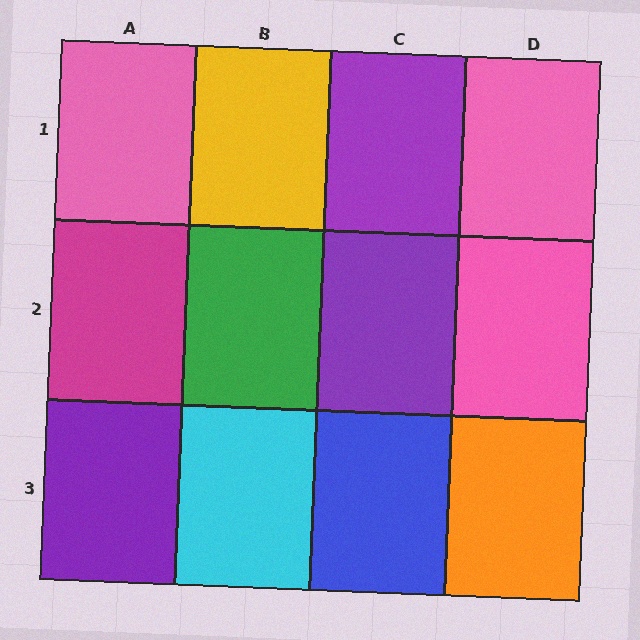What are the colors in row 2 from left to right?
Magenta, green, purple, pink.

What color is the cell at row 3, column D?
Orange.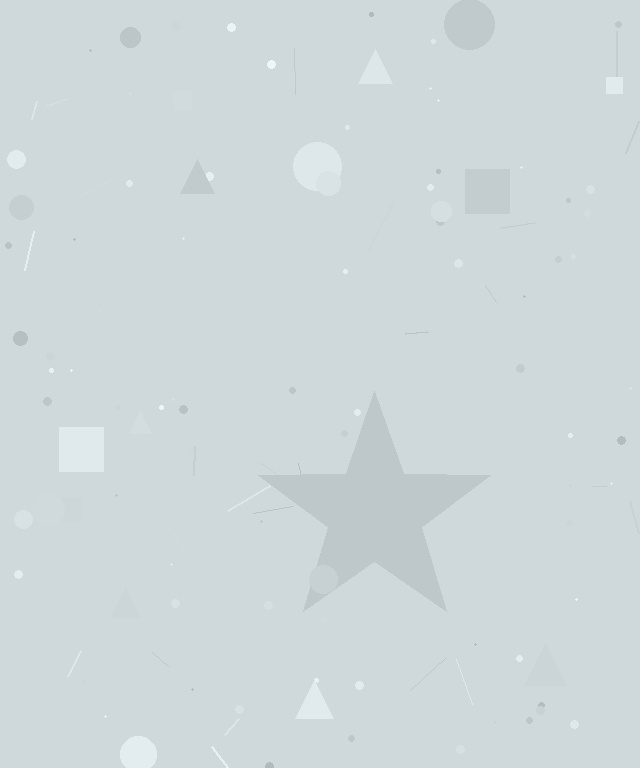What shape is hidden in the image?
A star is hidden in the image.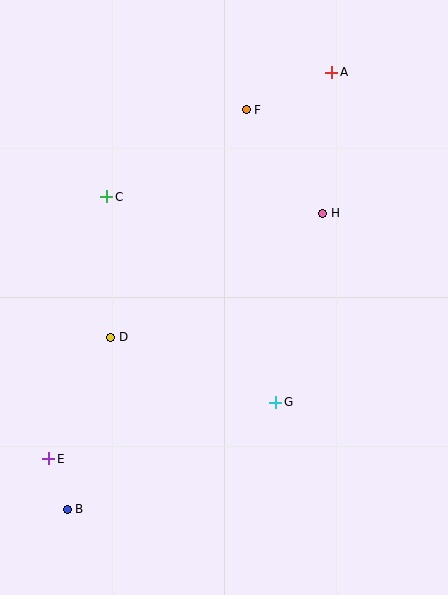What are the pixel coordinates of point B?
Point B is at (67, 509).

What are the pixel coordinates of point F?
Point F is at (246, 110).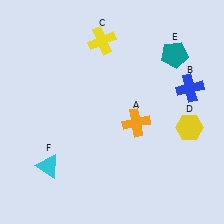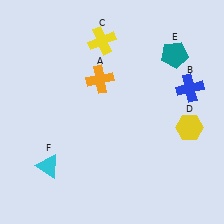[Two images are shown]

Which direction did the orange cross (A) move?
The orange cross (A) moved up.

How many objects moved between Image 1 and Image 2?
1 object moved between the two images.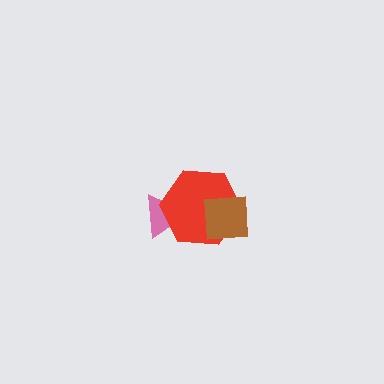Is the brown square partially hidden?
No, no other shape covers it.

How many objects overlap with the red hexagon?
2 objects overlap with the red hexagon.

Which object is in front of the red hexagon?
The brown square is in front of the red hexagon.